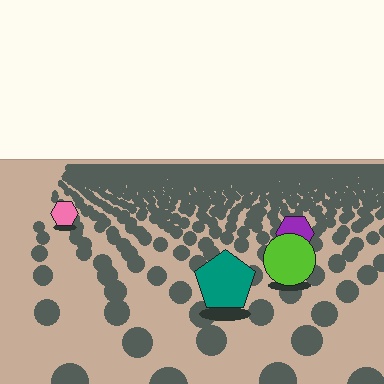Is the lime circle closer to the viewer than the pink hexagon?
Yes. The lime circle is closer — you can tell from the texture gradient: the ground texture is coarser near it.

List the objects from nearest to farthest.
From nearest to farthest: the teal pentagon, the lime circle, the purple hexagon, the pink hexagon.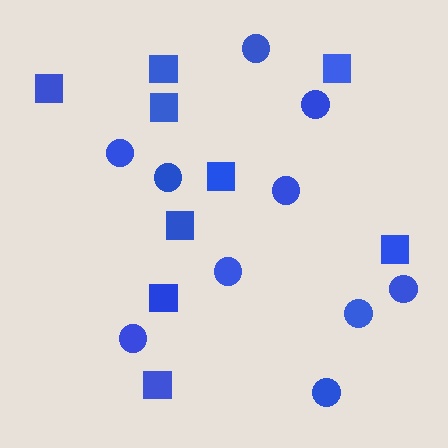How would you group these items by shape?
There are 2 groups: one group of squares (9) and one group of circles (10).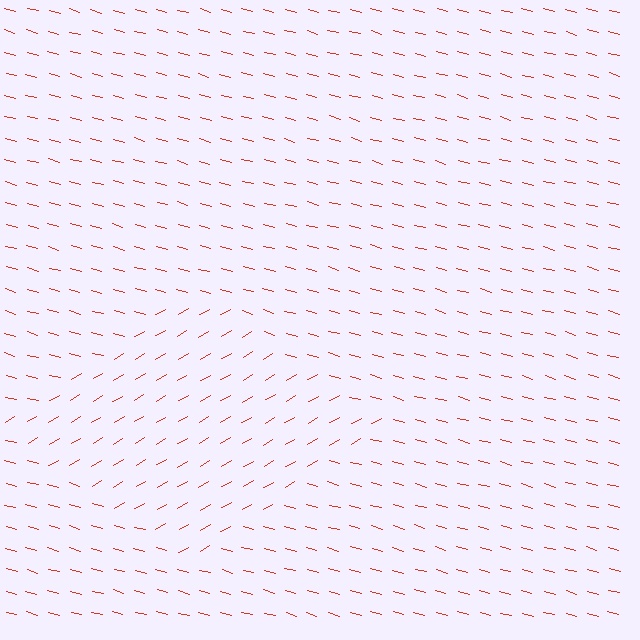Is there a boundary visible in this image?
Yes, there is a texture boundary formed by a change in line orientation.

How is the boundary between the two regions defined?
The boundary is defined purely by a change in line orientation (approximately 45 degrees difference). All lines are the same color and thickness.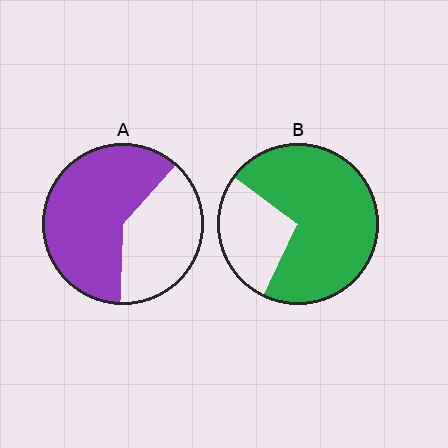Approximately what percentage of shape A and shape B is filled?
A is approximately 60% and B is approximately 70%.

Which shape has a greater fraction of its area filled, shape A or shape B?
Shape B.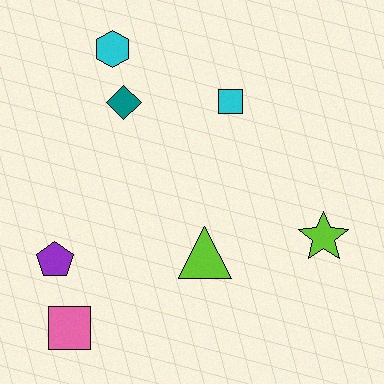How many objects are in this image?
There are 7 objects.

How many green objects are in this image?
There are no green objects.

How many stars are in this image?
There is 1 star.